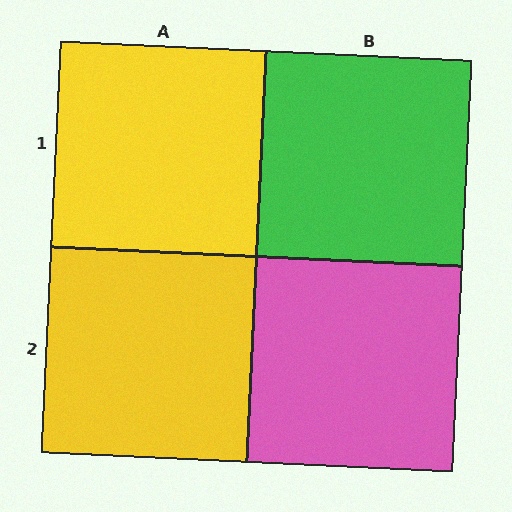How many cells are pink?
1 cell is pink.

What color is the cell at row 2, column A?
Yellow.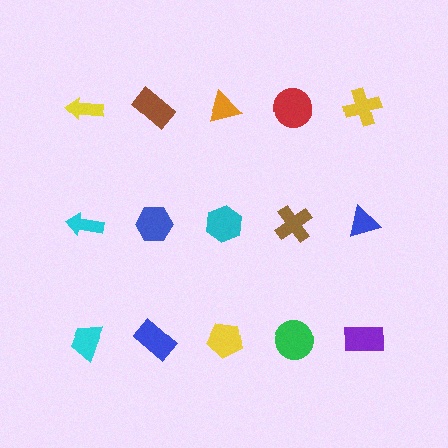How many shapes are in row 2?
5 shapes.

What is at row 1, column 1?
A yellow arrow.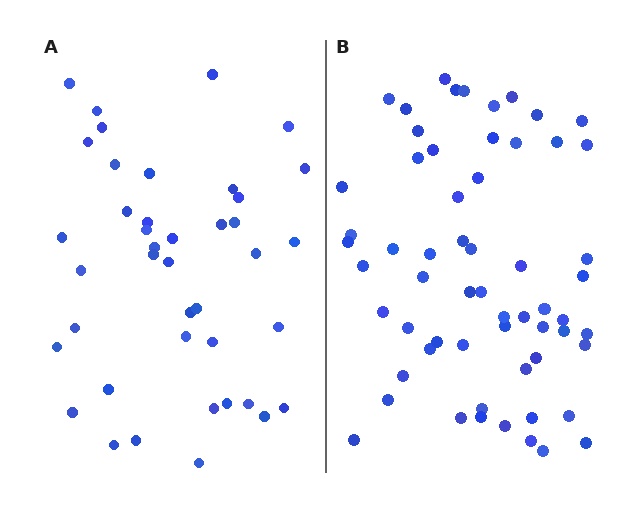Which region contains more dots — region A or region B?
Region B (the right region) has more dots.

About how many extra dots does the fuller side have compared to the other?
Region B has approximately 20 more dots than region A.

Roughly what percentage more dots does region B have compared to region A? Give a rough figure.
About 45% more.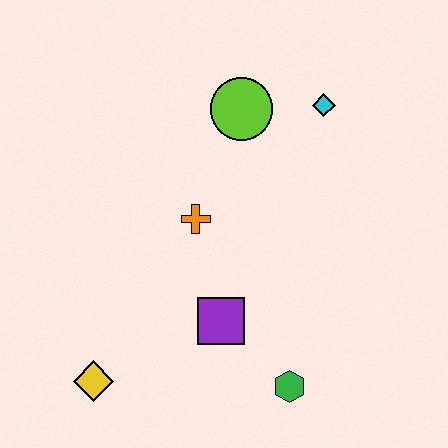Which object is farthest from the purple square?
The cyan diamond is farthest from the purple square.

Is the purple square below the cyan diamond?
Yes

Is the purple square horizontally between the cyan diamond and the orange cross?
Yes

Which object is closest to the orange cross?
The purple square is closest to the orange cross.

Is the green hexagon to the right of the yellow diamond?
Yes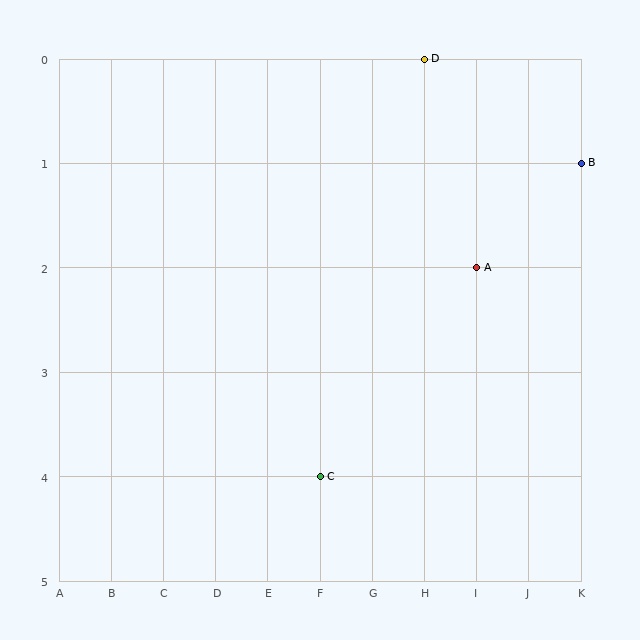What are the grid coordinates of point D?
Point D is at grid coordinates (H, 0).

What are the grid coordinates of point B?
Point B is at grid coordinates (K, 1).